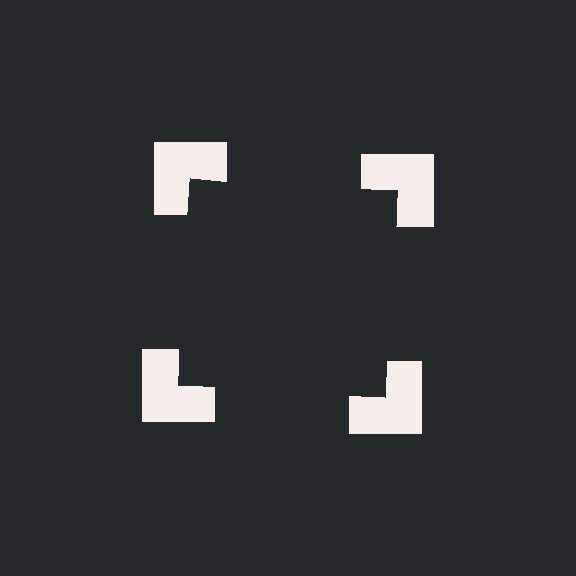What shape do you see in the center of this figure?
An illusory square — its edges are inferred from the aligned wedge cuts in the notched squares, not physically drawn.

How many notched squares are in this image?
There are 4 — one at each vertex of the illusory square.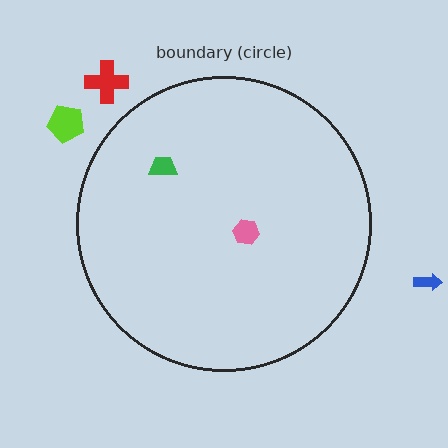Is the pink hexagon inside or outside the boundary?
Inside.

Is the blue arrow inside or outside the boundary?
Outside.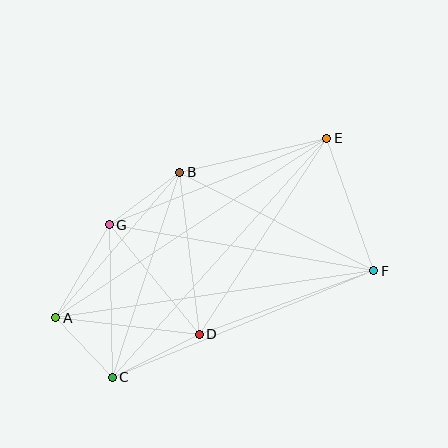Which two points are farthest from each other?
Points A and E are farthest from each other.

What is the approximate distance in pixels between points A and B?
The distance between A and B is approximately 191 pixels.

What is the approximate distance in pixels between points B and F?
The distance between B and F is approximately 218 pixels.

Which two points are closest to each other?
Points A and C are closest to each other.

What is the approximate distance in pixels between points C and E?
The distance between C and E is approximately 321 pixels.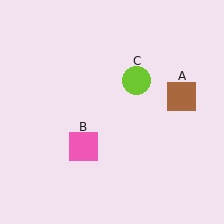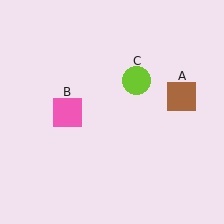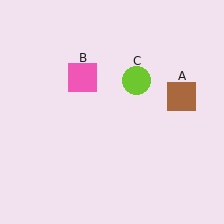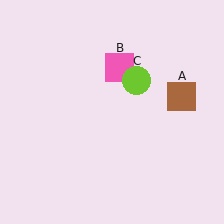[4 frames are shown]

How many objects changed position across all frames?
1 object changed position: pink square (object B).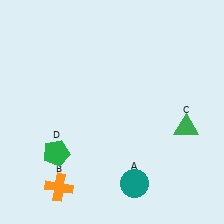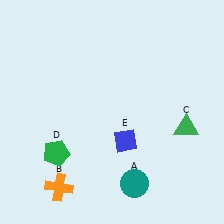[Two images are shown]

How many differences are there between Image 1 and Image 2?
There is 1 difference between the two images.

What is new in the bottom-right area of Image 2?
A blue diamond (E) was added in the bottom-right area of Image 2.